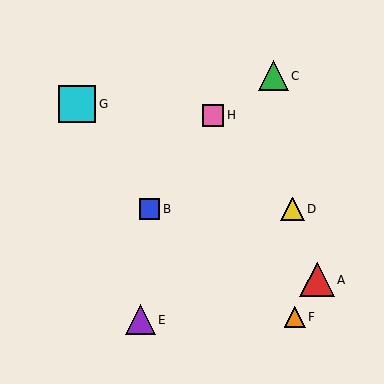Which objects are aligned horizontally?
Objects B, D are aligned horizontally.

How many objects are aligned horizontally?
2 objects (B, D) are aligned horizontally.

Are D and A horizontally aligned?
No, D is at y≈209 and A is at y≈280.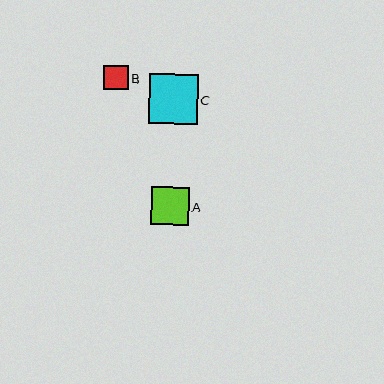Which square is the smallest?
Square B is the smallest with a size of approximately 24 pixels.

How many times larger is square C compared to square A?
Square C is approximately 1.3 times the size of square A.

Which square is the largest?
Square C is the largest with a size of approximately 49 pixels.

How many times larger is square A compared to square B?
Square A is approximately 1.6 times the size of square B.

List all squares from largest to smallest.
From largest to smallest: C, A, B.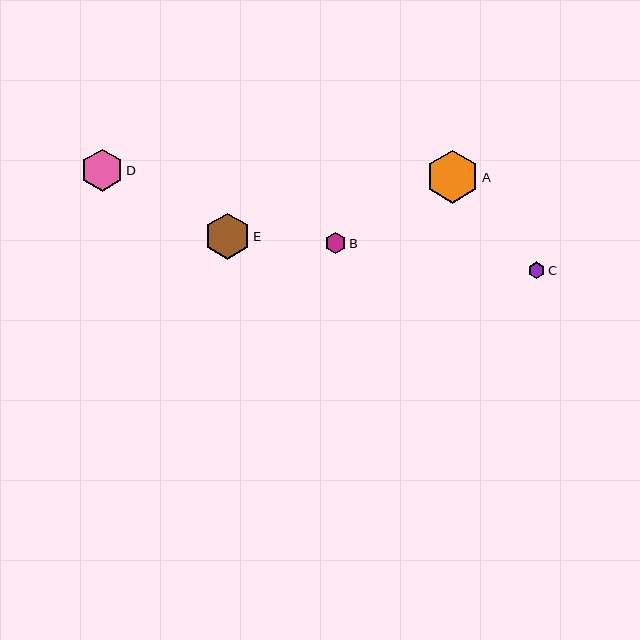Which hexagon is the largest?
Hexagon A is the largest with a size of approximately 52 pixels.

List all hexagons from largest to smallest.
From largest to smallest: A, E, D, B, C.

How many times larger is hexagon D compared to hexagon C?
Hexagon D is approximately 2.4 times the size of hexagon C.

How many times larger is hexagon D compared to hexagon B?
Hexagon D is approximately 2.0 times the size of hexagon B.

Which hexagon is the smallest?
Hexagon C is the smallest with a size of approximately 17 pixels.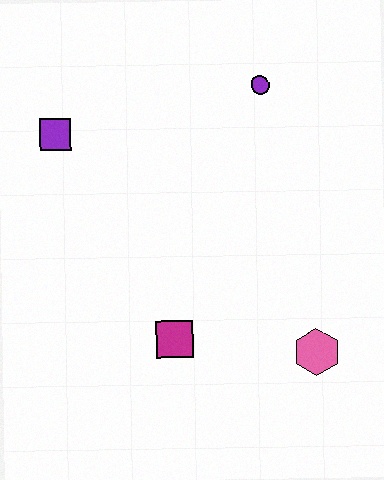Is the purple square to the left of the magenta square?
Yes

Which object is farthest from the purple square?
The pink hexagon is farthest from the purple square.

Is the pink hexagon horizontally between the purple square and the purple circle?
No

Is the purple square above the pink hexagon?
Yes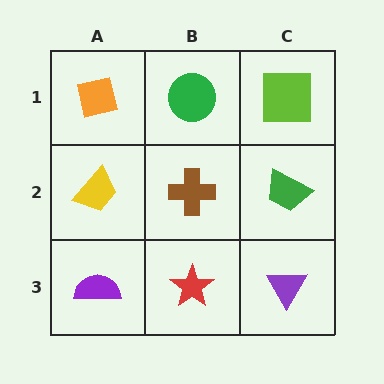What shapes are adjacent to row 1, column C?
A green trapezoid (row 2, column C), a green circle (row 1, column B).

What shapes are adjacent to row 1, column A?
A yellow trapezoid (row 2, column A), a green circle (row 1, column B).